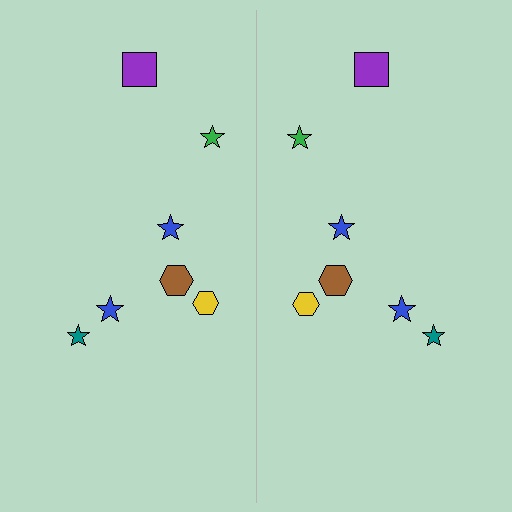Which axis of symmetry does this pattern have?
The pattern has a vertical axis of symmetry running through the center of the image.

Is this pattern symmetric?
Yes, this pattern has bilateral (reflection) symmetry.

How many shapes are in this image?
There are 14 shapes in this image.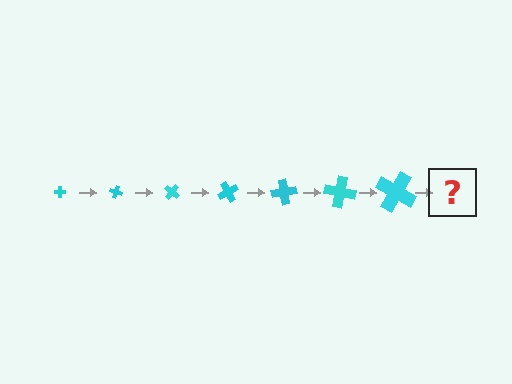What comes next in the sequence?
The next element should be a cross, larger than the previous one and rotated 140 degrees from the start.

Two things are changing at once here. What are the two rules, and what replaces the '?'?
The two rules are that the cross grows larger each step and it rotates 20 degrees each step. The '?' should be a cross, larger than the previous one and rotated 140 degrees from the start.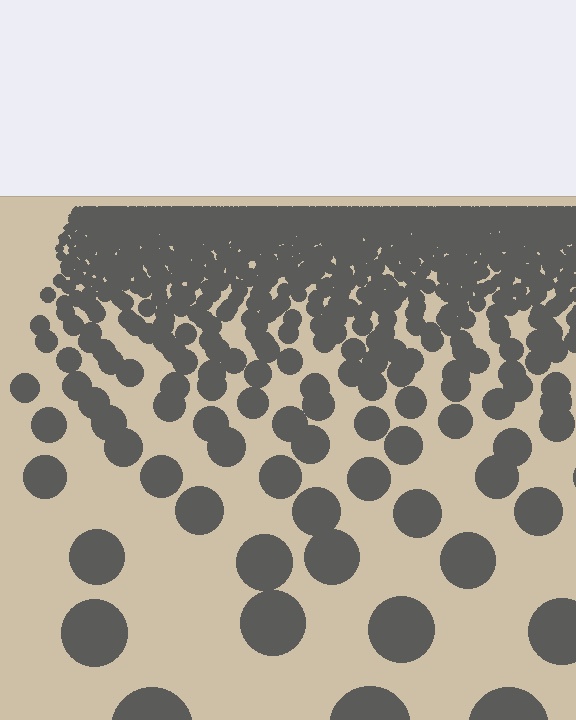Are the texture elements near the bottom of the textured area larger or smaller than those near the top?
Larger. Near the bottom, elements are closer to the viewer and appear at a bigger on-screen size.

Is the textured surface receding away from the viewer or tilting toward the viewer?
The surface is receding away from the viewer. Texture elements get smaller and denser toward the top.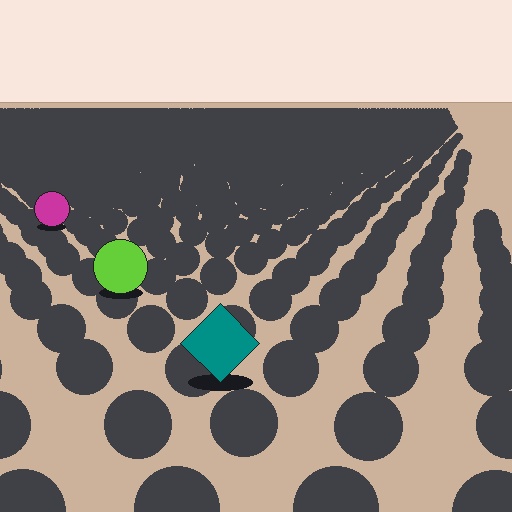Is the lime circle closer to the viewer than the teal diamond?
No. The teal diamond is closer — you can tell from the texture gradient: the ground texture is coarser near it.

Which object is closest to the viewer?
The teal diamond is closest. The texture marks near it are larger and more spread out.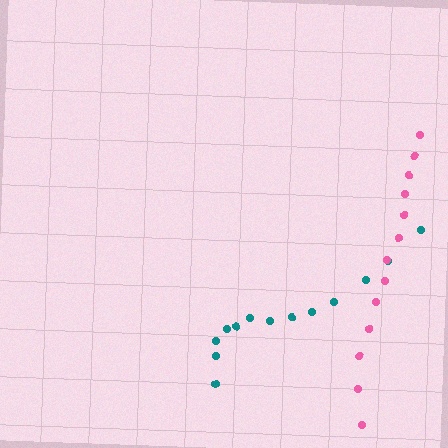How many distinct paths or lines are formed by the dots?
There are 2 distinct paths.